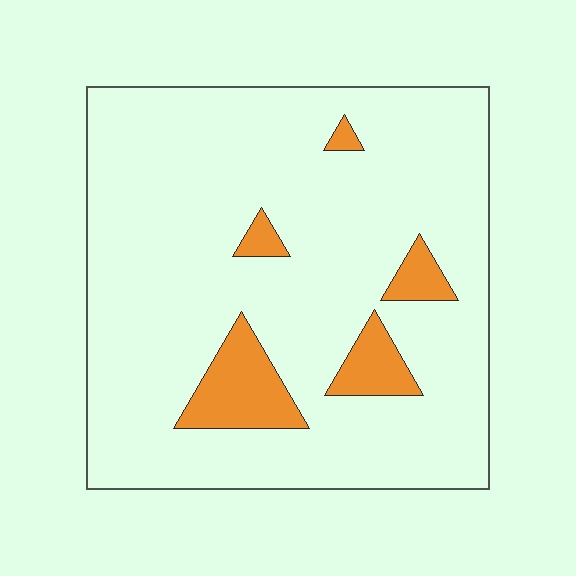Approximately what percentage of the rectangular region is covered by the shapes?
Approximately 10%.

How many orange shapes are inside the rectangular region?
5.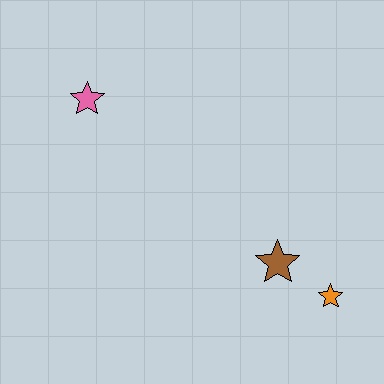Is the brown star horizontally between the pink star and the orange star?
Yes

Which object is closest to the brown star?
The orange star is closest to the brown star.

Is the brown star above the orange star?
Yes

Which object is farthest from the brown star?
The pink star is farthest from the brown star.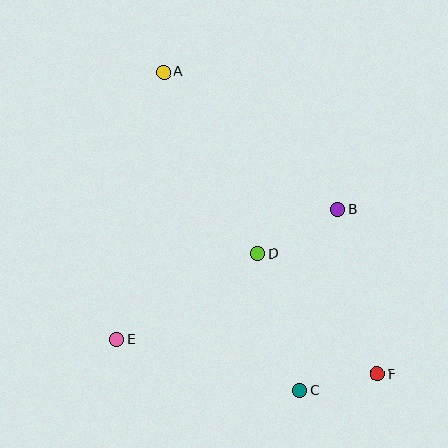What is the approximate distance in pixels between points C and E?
The distance between C and E is approximately 190 pixels.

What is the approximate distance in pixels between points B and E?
The distance between B and E is approximately 256 pixels.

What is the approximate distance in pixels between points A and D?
The distance between A and D is approximately 204 pixels.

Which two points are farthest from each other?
Points A and F are farthest from each other.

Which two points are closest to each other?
Points C and F are closest to each other.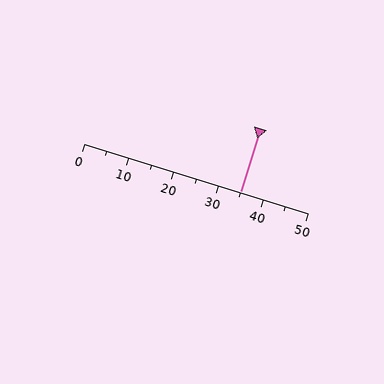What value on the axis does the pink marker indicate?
The marker indicates approximately 35.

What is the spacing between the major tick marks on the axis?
The major ticks are spaced 10 apart.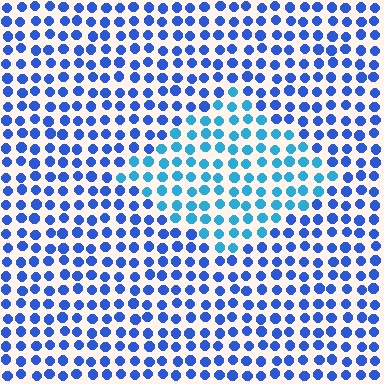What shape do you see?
I see a diamond.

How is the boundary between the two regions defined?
The boundary is defined purely by a slight shift in hue (about 30 degrees). Spacing, size, and orientation are identical on both sides.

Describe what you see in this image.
The image is filled with small blue elements in a uniform arrangement. A diamond-shaped region is visible where the elements are tinted to a slightly different hue, forming a subtle color boundary.